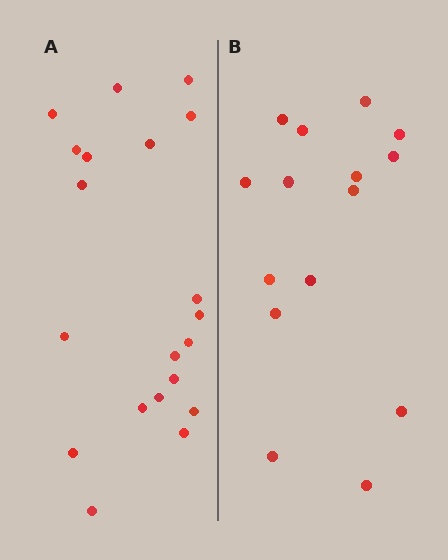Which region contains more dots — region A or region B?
Region A (the left region) has more dots.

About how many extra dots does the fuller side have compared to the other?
Region A has about 5 more dots than region B.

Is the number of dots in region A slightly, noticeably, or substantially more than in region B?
Region A has noticeably more, but not dramatically so. The ratio is roughly 1.3 to 1.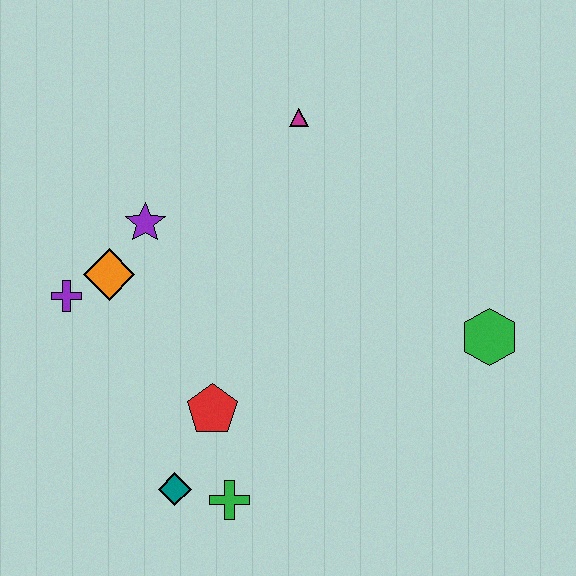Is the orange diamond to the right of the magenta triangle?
No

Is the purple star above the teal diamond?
Yes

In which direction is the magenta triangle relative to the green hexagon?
The magenta triangle is above the green hexagon.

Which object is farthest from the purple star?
The green hexagon is farthest from the purple star.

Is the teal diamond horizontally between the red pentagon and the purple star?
Yes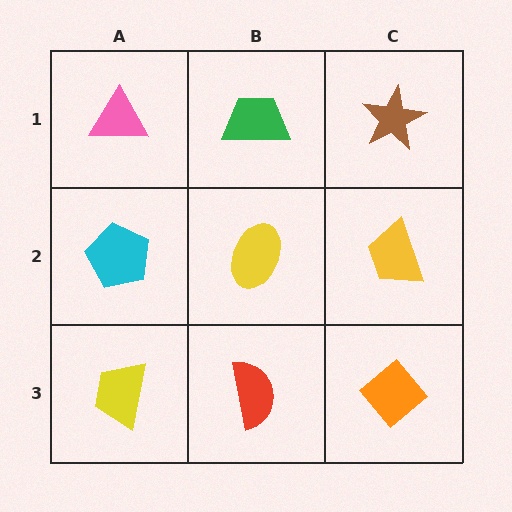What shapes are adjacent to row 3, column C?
A yellow trapezoid (row 2, column C), a red semicircle (row 3, column B).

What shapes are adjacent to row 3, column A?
A cyan pentagon (row 2, column A), a red semicircle (row 3, column B).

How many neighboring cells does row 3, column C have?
2.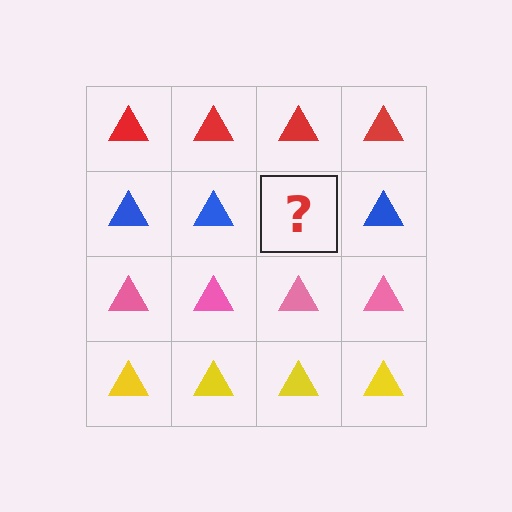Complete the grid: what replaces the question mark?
The question mark should be replaced with a blue triangle.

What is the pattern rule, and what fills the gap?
The rule is that each row has a consistent color. The gap should be filled with a blue triangle.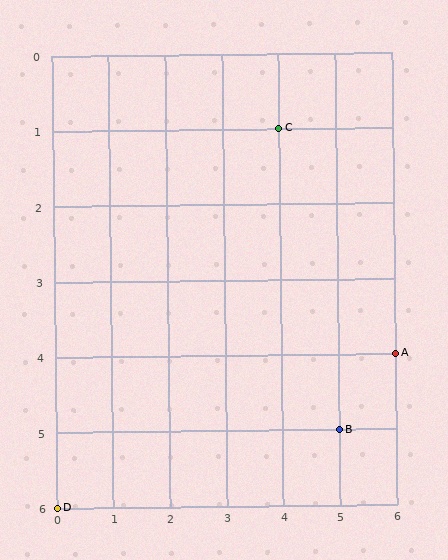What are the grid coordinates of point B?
Point B is at grid coordinates (5, 5).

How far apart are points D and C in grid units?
Points D and C are 4 columns and 5 rows apart (about 6.4 grid units diagonally).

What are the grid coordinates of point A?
Point A is at grid coordinates (6, 4).